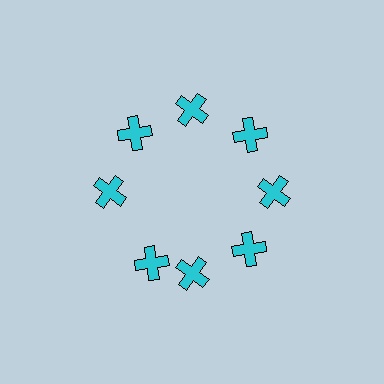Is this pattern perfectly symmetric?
No. The 8 cyan crosses are arranged in a ring, but one element near the 8 o'clock position is rotated out of alignment along the ring, breaking the 8-fold rotational symmetry.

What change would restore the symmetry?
The symmetry would be restored by rotating it back into even spacing with its neighbors so that all 8 crosses sit at equal angles and equal distance from the center.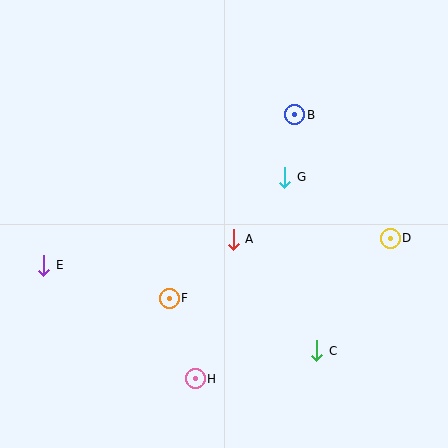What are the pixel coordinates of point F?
Point F is at (169, 298).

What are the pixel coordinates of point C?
Point C is at (317, 351).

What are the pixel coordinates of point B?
Point B is at (295, 115).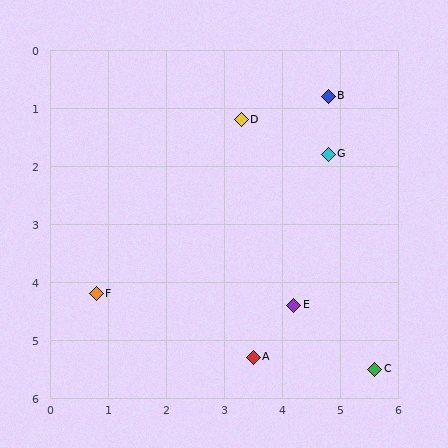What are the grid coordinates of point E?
Point E is at approximately (4.2, 4.4).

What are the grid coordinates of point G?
Point G is at approximately (4.8, 1.8).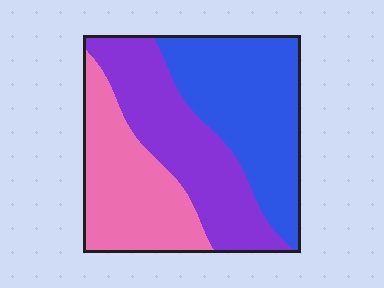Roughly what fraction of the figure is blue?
Blue covers 37% of the figure.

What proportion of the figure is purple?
Purple covers roughly 35% of the figure.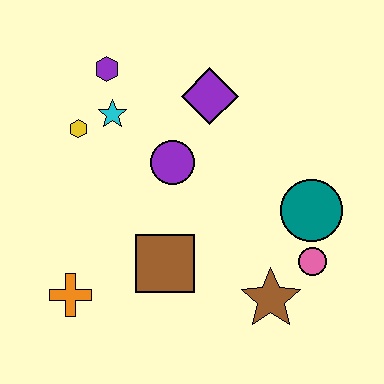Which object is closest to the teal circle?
The pink circle is closest to the teal circle.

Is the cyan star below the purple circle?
No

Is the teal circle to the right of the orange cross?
Yes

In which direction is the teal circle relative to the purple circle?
The teal circle is to the right of the purple circle.